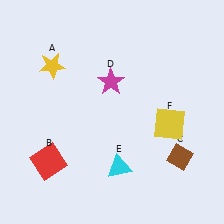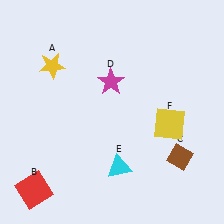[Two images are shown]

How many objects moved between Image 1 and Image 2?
1 object moved between the two images.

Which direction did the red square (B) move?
The red square (B) moved down.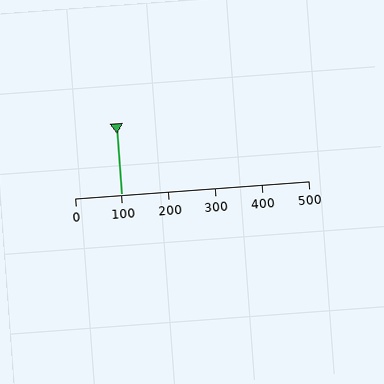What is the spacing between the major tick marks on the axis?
The major ticks are spaced 100 apart.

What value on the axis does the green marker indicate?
The marker indicates approximately 100.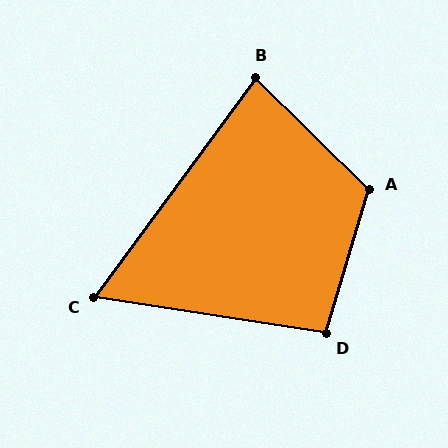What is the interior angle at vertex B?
Approximately 82 degrees (acute).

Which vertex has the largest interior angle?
A, at approximately 118 degrees.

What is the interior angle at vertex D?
Approximately 98 degrees (obtuse).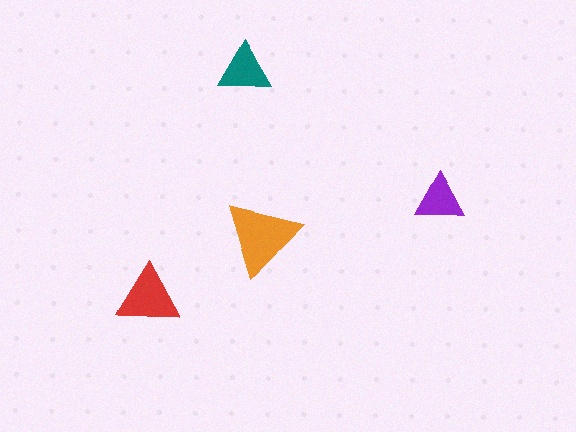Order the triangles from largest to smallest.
the orange one, the red one, the teal one, the purple one.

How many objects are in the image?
There are 4 objects in the image.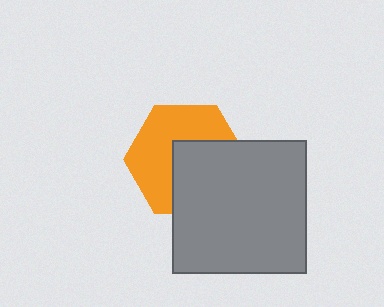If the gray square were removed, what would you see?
You would see the complete orange hexagon.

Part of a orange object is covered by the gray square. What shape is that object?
It is a hexagon.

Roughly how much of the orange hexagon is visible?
About half of it is visible (roughly 53%).